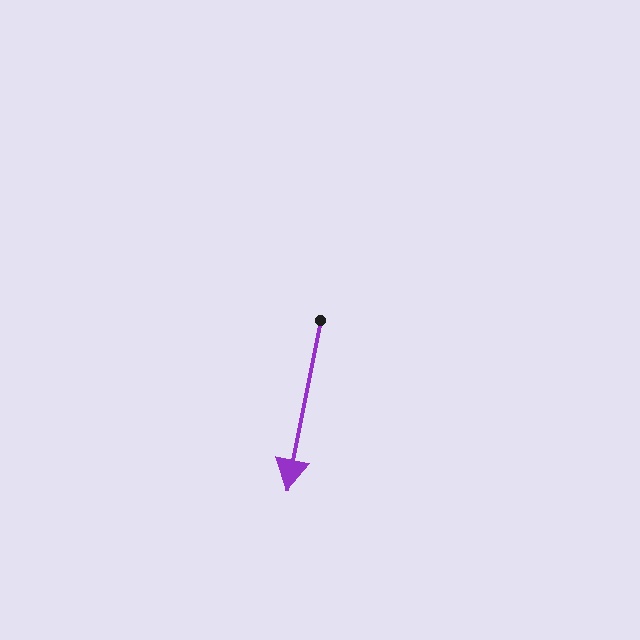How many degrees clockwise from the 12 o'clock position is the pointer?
Approximately 191 degrees.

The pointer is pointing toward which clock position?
Roughly 6 o'clock.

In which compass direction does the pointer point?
South.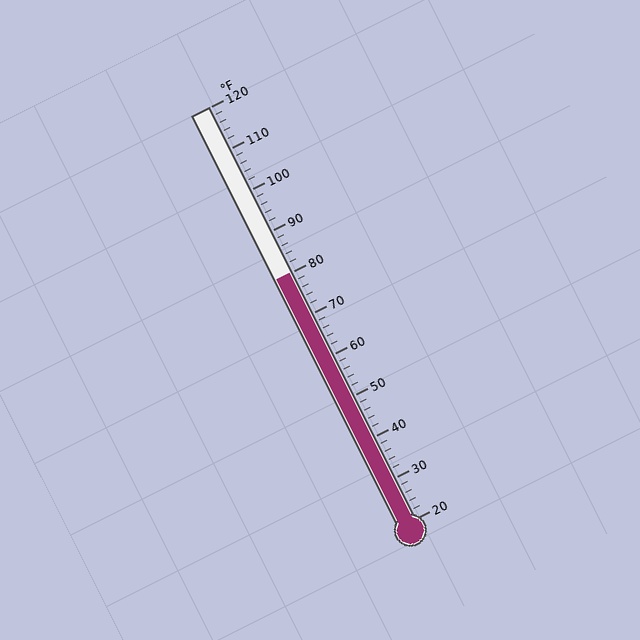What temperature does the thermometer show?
The thermometer shows approximately 80°F.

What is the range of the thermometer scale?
The thermometer scale ranges from 20°F to 120°F.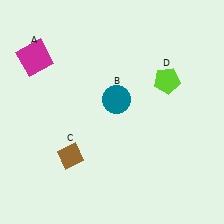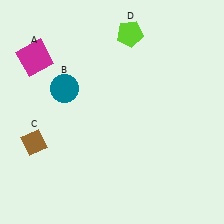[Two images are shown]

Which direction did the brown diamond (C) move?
The brown diamond (C) moved left.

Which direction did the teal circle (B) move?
The teal circle (B) moved left.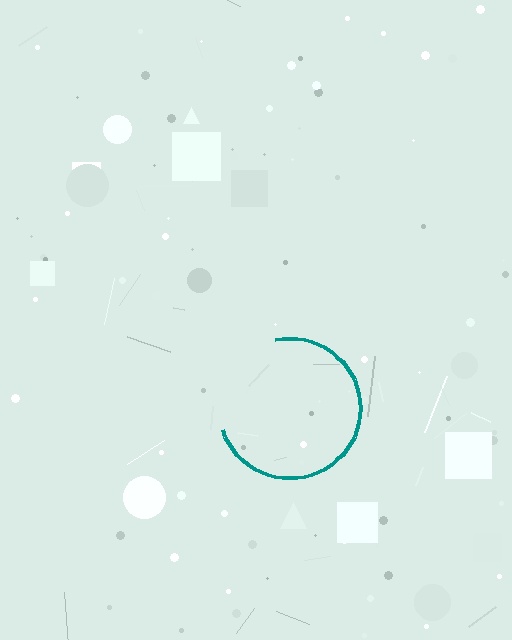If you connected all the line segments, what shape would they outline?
They would outline a circle.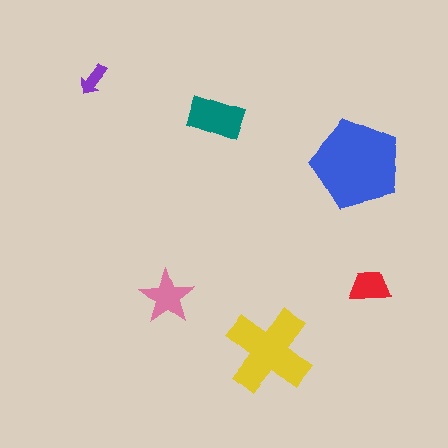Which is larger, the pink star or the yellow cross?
The yellow cross.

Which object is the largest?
The blue pentagon.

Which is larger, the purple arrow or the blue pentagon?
The blue pentagon.